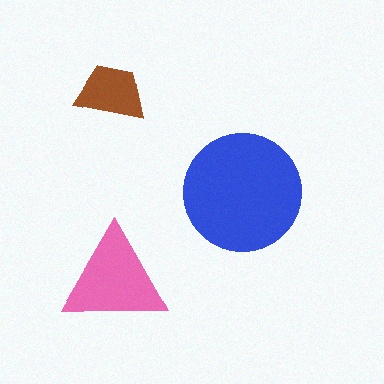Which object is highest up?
The brown trapezoid is topmost.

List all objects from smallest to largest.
The brown trapezoid, the pink triangle, the blue circle.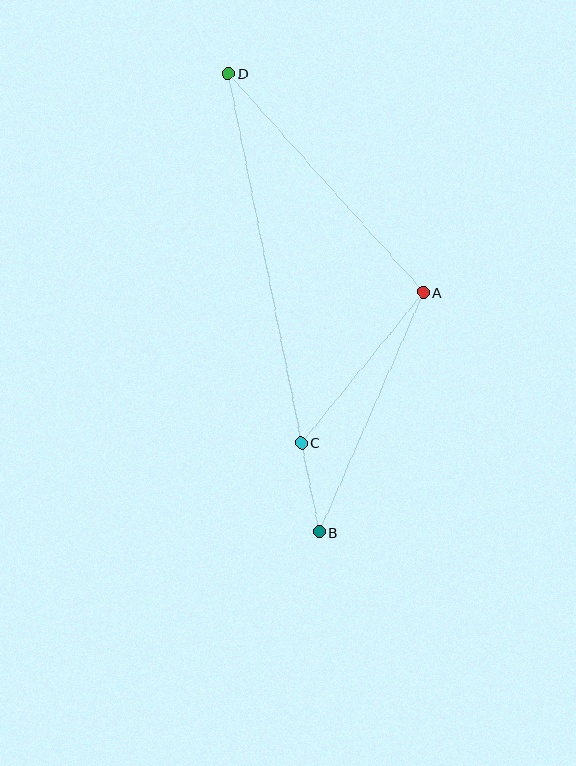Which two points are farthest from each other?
Points B and D are farthest from each other.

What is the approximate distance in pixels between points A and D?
The distance between A and D is approximately 293 pixels.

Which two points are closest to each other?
Points B and C are closest to each other.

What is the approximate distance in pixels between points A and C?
The distance between A and C is approximately 194 pixels.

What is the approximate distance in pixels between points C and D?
The distance between C and D is approximately 376 pixels.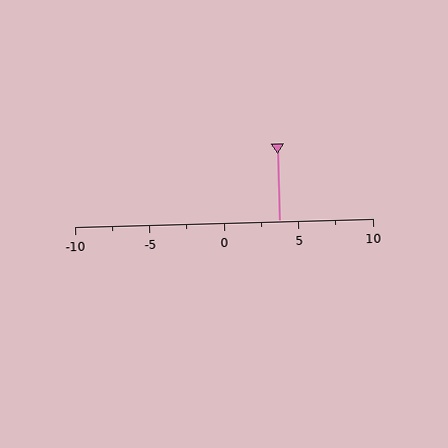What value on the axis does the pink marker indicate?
The marker indicates approximately 3.8.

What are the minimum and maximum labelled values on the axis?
The axis runs from -10 to 10.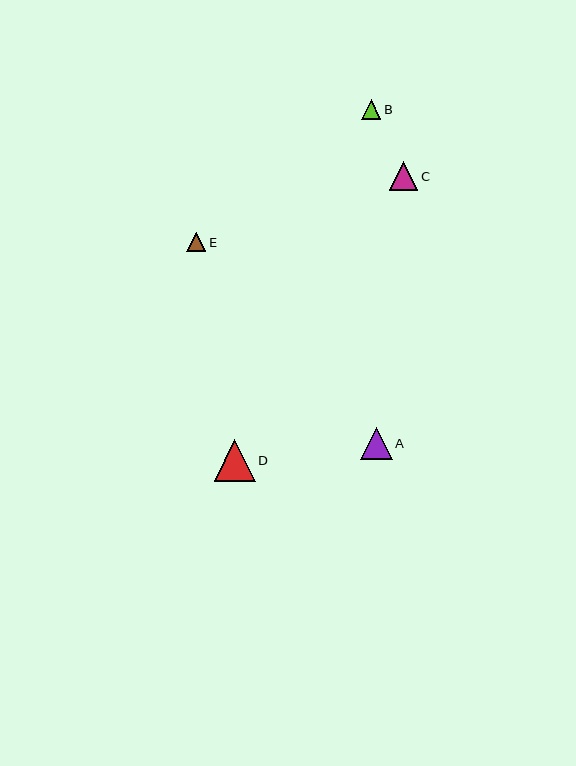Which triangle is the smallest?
Triangle E is the smallest with a size of approximately 19 pixels.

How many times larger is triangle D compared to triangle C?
Triangle D is approximately 1.4 times the size of triangle C.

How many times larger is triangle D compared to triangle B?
Triangle D is approximately 2.1 times the size of triangle B.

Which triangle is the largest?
Triangle D is the largest with a size of approximately 41 pixels.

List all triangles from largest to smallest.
From largest to smallest: D, A, C, B, E.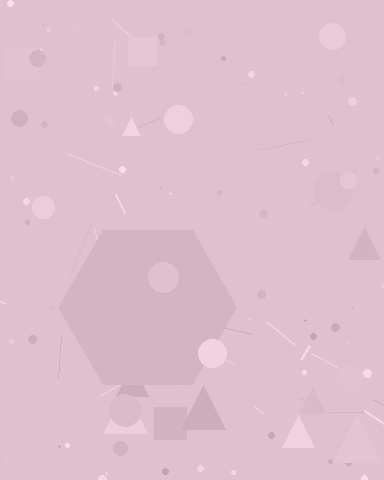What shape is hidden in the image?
A hexagon is hidden in the image.